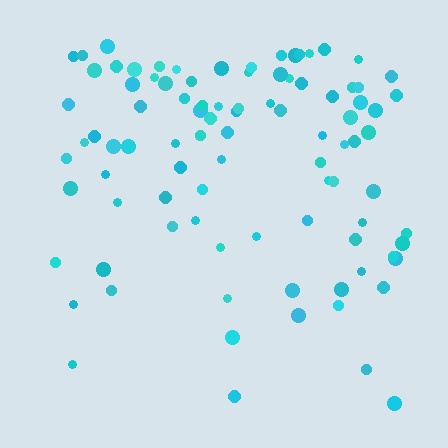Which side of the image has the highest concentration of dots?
The top.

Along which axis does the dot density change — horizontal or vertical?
Vertical.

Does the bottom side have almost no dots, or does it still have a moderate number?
Still a moderate number, just noticeably fewer than the top.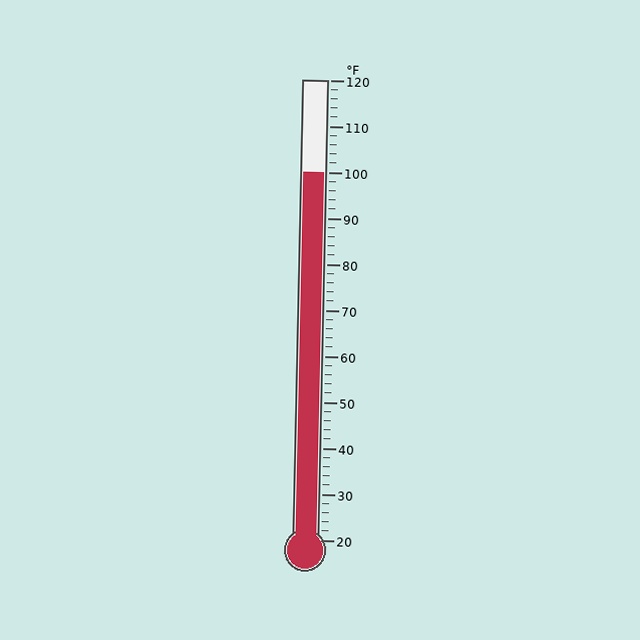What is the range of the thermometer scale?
The thermometer scale ranges from 20°F to 120°F.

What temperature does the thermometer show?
The thermometer shows approximately 100°F.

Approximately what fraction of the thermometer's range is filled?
The thermometer is filled to approximately 80% of its range.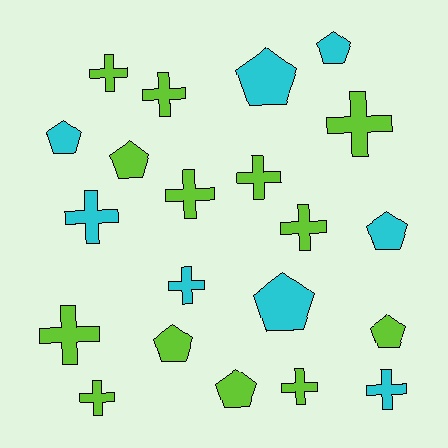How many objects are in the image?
There are 21 objects.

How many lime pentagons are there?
There are 4 lime pentagons.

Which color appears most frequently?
Lime, with 13 objects.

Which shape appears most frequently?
Cross, with 12 objects.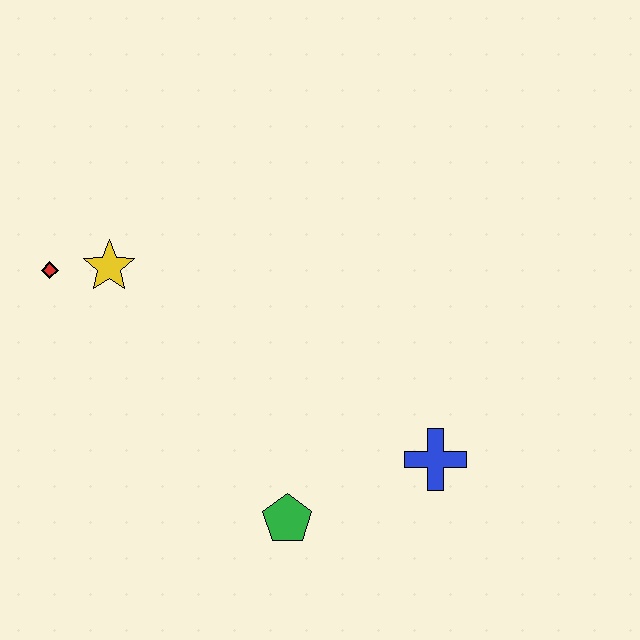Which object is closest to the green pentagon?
The blue cross is closest to the green pentagon.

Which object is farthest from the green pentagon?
The red diamond is farthest from the green pentagon.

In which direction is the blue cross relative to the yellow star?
The blue cross is to the right of the yellow star.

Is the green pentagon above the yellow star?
No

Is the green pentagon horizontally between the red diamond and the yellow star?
No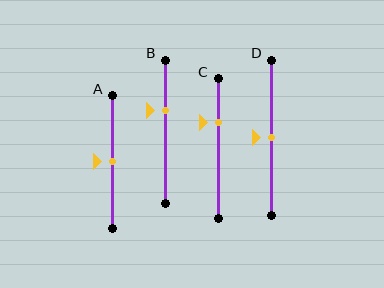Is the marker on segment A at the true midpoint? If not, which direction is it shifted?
Yes, the marker on segment A is at the true midpoint.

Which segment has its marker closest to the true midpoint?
Segment A has its marker closest to the true midpoint.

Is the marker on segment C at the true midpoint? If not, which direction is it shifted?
No, the marker on segment C is shifted upward by about 19% of the segment length.